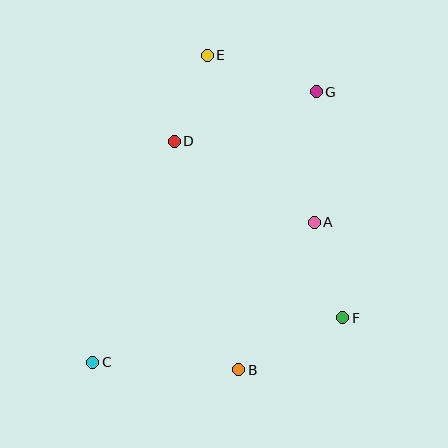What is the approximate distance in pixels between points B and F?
The distance between B and F is approximately 116 pixels.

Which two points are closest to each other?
Points D and E are closest to each other.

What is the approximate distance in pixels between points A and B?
The distance between A and B is approximately 166 pixels.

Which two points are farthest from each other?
Points C and G are farthest from each other.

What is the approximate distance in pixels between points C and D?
The distance between C and D is approximately 235 pixels.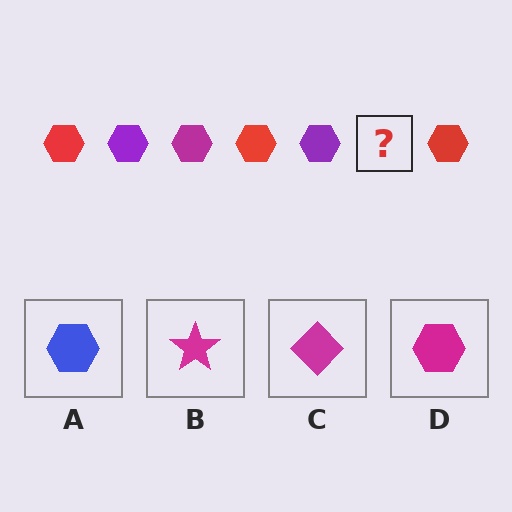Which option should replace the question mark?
Option D.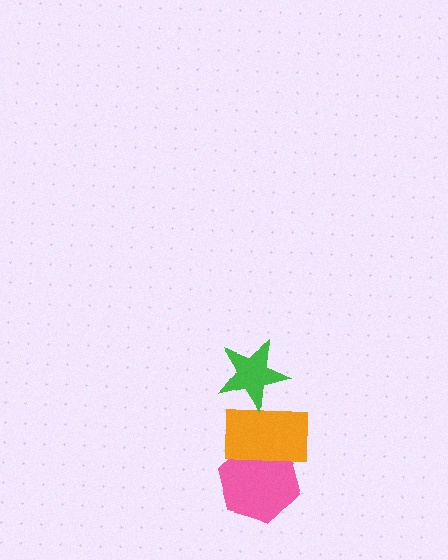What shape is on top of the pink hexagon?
The orange rectangle is on top of the pink hexagon.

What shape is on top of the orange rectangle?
The green star is on top of the orange rectangle.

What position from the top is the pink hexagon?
The pink hexagon is 3rd from the top.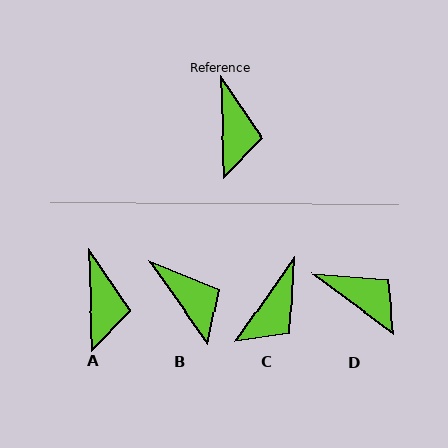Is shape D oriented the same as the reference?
No, it is off by about 51 degrees.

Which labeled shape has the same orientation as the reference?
A.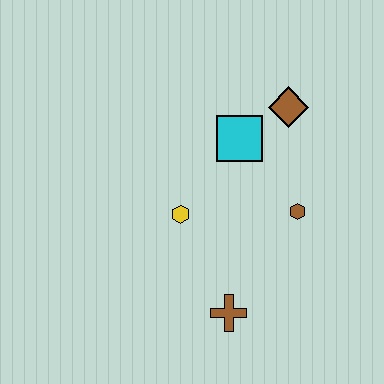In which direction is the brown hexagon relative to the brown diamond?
The brown hexagon is below the brown diamond.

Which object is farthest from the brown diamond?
The brown cross is farthest from the brown diamond.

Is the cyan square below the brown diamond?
Yes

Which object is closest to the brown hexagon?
The cyan square is closest to the brown hexagon.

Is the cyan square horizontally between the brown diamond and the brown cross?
Yes